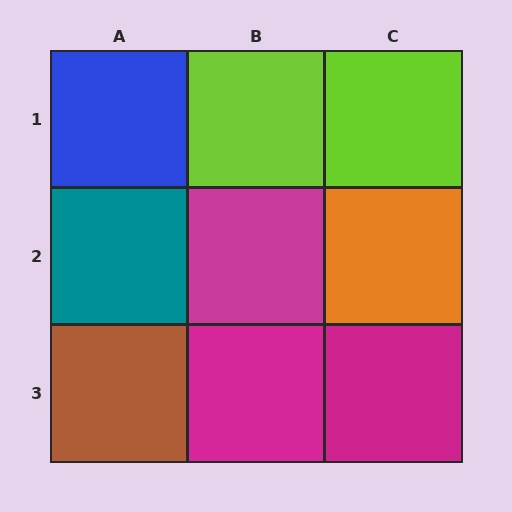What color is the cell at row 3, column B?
Magenta.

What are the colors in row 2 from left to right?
Teal, magenta, orange.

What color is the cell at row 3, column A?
Brown.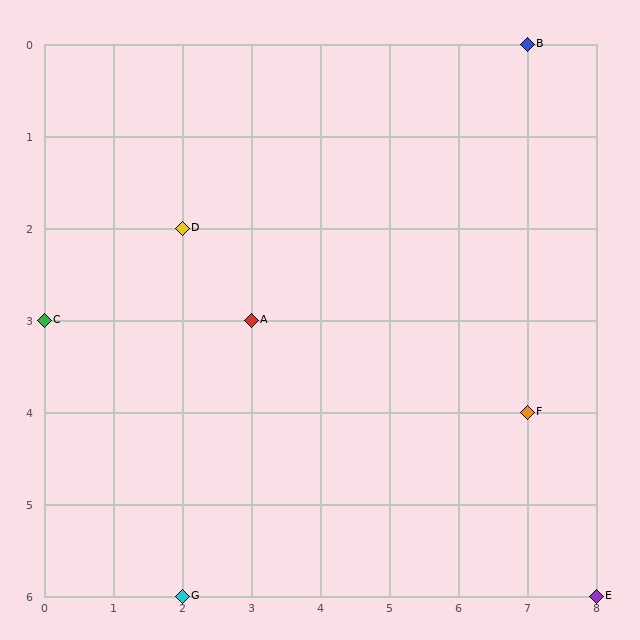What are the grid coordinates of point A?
Point A is at grid coordinates (3, 3).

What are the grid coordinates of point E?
Point E is at grid coordinates (8, 6).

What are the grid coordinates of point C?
Point C is at grid coordinates (0, 3).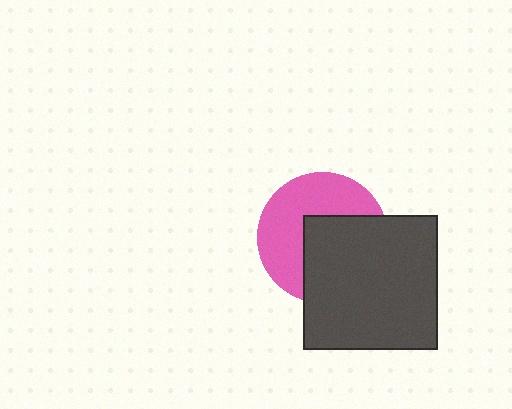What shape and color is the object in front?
The object in front is a dark gray square.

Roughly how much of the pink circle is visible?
About half of it is visible (roughly 52%).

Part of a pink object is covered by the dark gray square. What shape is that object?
It is a circle.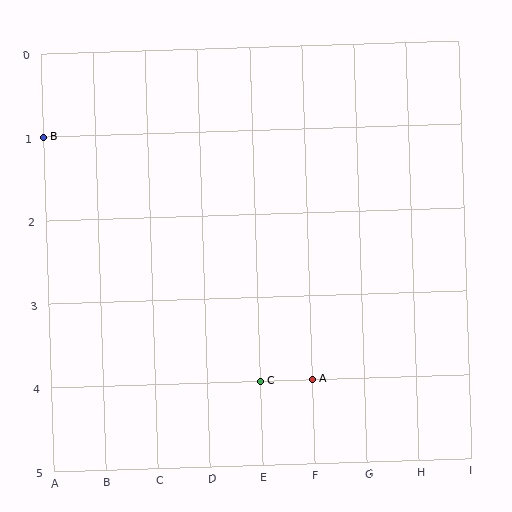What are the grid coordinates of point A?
Point A is at grid coordinates (F, 4).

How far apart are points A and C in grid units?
Points A and C are 1 column apart.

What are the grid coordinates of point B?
Point B is at grid coordinates (A, 1).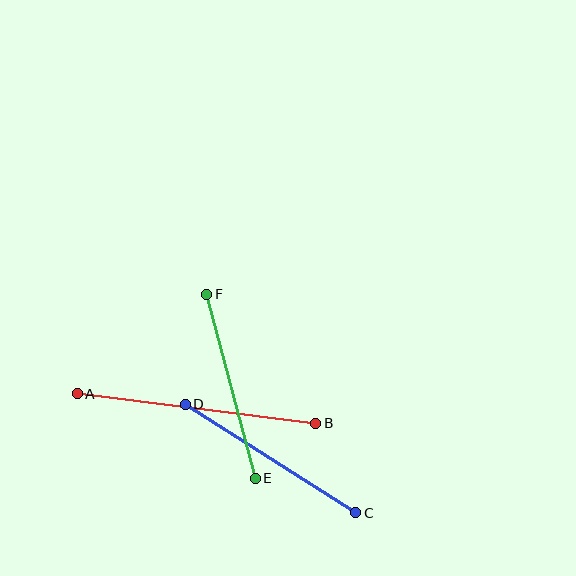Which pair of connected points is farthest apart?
Points A and B are farthest apart.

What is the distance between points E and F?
The distance is approximately 190 pixels.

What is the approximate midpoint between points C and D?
The midpoint is at approximately (271, 458) pixels.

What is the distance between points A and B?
The distance is approximately 240 pixels.